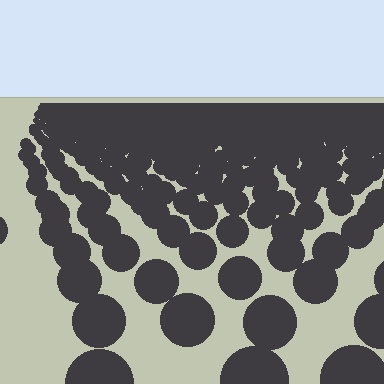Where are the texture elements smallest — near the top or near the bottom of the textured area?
Near the top.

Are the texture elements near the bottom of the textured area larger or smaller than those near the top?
Larger. Near the bottom, elements are closer to the viewer and appear at a bigger on-screen size.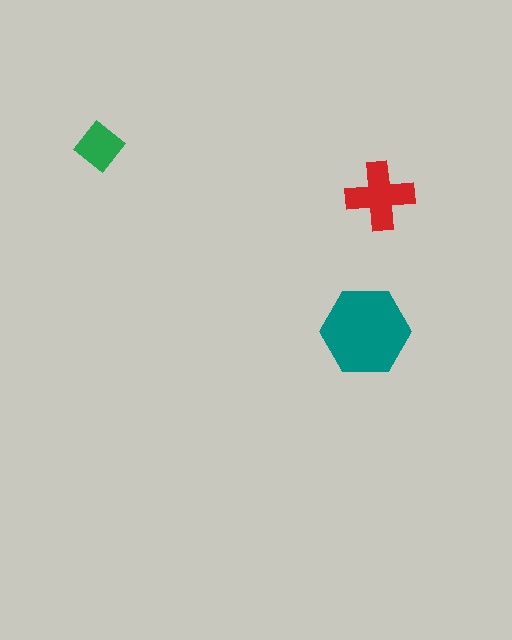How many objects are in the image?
There are 3 objects in the image.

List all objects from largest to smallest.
The teal hexagon, the red cross, the green diamond.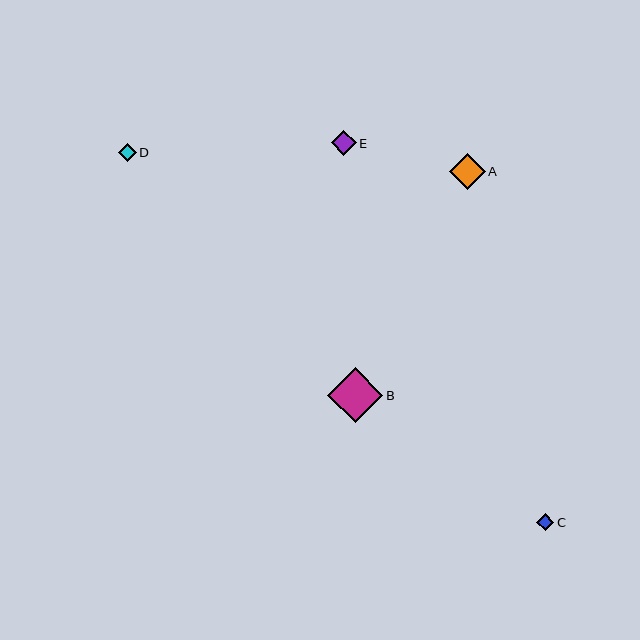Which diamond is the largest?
Diamond B is the largest with a size of approximately 55 pixels.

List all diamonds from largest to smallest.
From largest to smallest: B, A, E, D, C.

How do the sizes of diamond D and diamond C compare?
Diamond D and diamond C are approximately the same size.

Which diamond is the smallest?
Diamond C is the smallest with a size of approximately 17 pixels.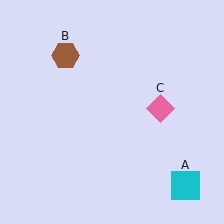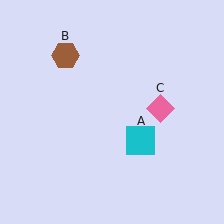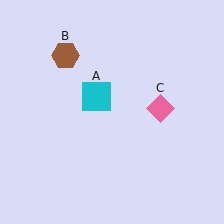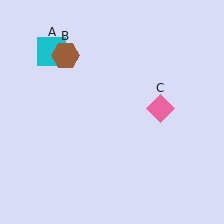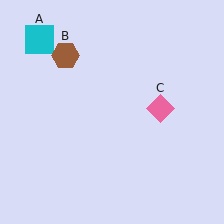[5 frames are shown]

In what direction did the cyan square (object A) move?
The cyan square (object A) moved up and to the left.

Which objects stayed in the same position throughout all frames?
Brown hexagon (object B) and pink diamond (object C) remained stationary.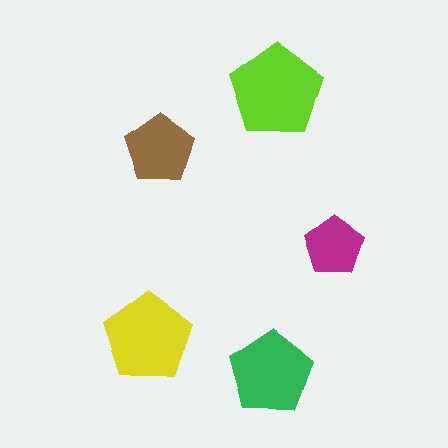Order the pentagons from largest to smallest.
the lime one, the yellow one, the green one, the brown one, the magenta one.